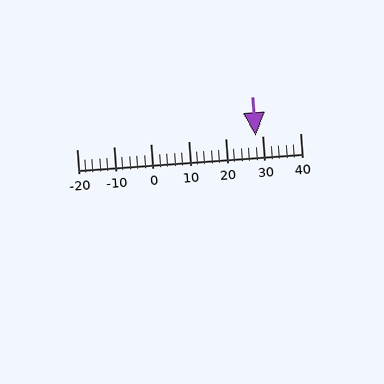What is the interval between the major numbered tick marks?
The major tick marks are spaced 10 units apart.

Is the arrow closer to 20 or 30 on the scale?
The arrow is closer to 30.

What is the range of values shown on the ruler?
The ruler shows values from -20 to 40.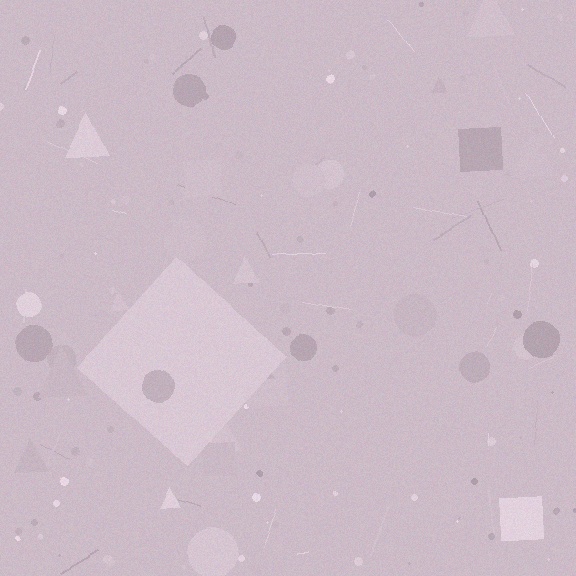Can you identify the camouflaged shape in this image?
The camouflaged shape is a diamond.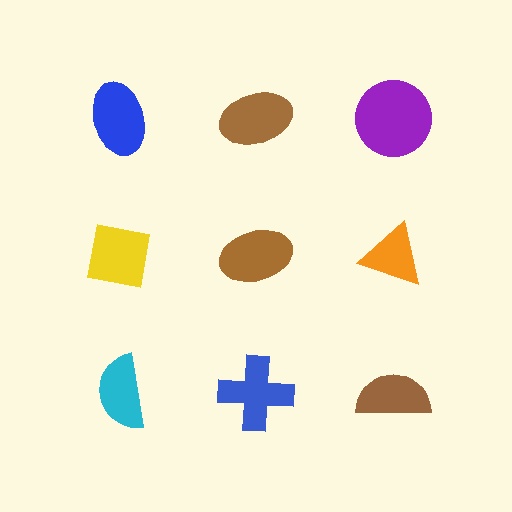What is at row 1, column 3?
A purple circle.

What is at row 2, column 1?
A yellow square.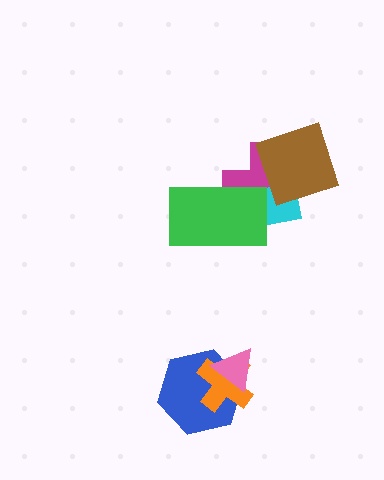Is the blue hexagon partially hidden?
Yes, it is partially covered by another shape.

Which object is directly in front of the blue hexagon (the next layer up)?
The orange cross is directly in front of the blue hexagon.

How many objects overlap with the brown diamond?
2 objects overlap with the brown diamond.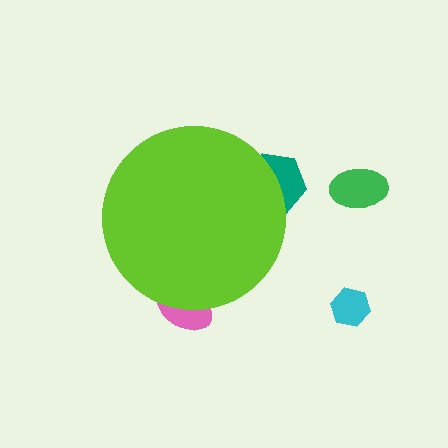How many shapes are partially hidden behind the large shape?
2 shapes are partially hidden.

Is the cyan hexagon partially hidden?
No, the cyan hexagon is fully visible.